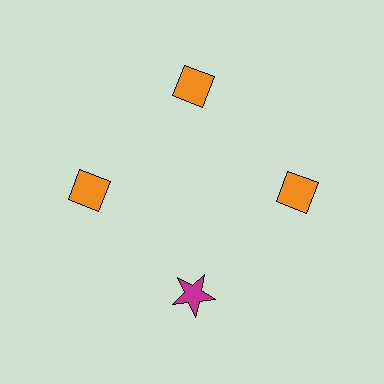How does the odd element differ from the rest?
It differs in both color (magenta instead of orange) and shape (star instead of diamond).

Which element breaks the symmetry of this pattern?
The magenta star at roughly the 6 o'clock position breaks the symmetry. All other shapes are orange diamonds.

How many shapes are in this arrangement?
There are 4 shapes arranged in a ring pattern.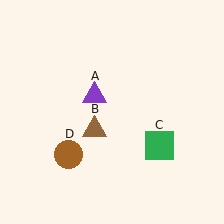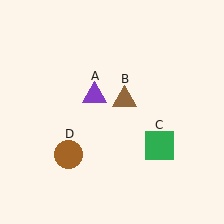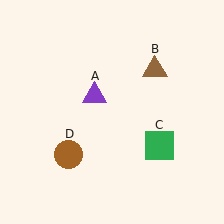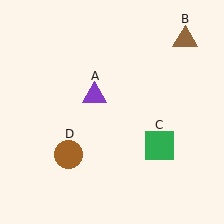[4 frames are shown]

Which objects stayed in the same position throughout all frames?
Purple triangle (object A) and green square (object C) and brown circle (object D) remained stationary.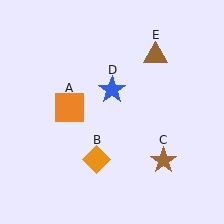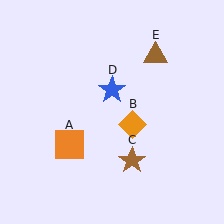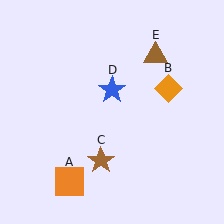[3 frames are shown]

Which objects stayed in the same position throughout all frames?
Blue star (object D) and brown triangle (object E) remained stationary.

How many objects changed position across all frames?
3 objects changed position: orange square (object A), orange diamond (object B), brown star (object C).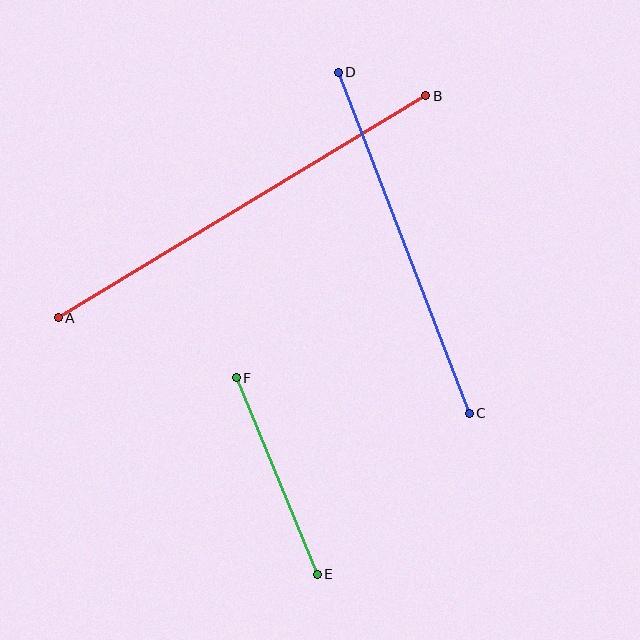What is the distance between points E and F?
The distance is approximately 213 pixels.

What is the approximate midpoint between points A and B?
The midpoint is at approximately (242, 207) pixels.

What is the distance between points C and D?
The distance is approximately 365 pixels.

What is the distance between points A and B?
The distance is approximately 430 pixels.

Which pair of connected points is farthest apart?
Points A and B are farthest apart.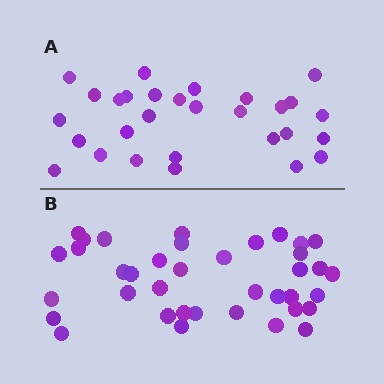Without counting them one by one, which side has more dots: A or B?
Region B (the bottom region) has more dots.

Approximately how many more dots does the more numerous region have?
Region B has roughly 8 or so more dots than region A.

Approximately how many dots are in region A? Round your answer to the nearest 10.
About 30 dots. (The exact count is 29, which rounds to 30.)